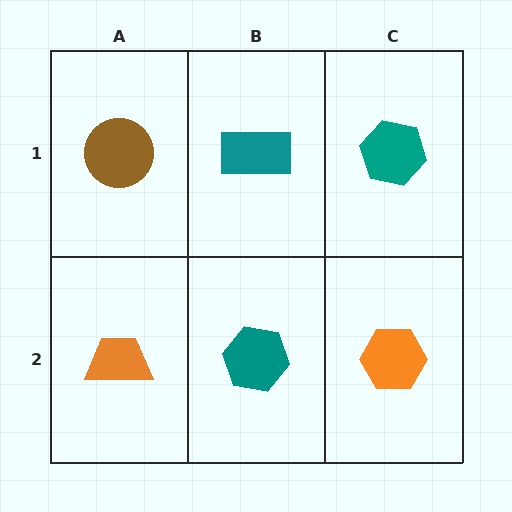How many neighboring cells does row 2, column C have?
2.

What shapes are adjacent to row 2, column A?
A brown circle (row 1, column A), a teal hexagon (row 2, column B).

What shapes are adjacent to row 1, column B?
A teal hexagon (row 2, column B), a brown circle (row 1, column A), a teal hexagon (row 1, column C).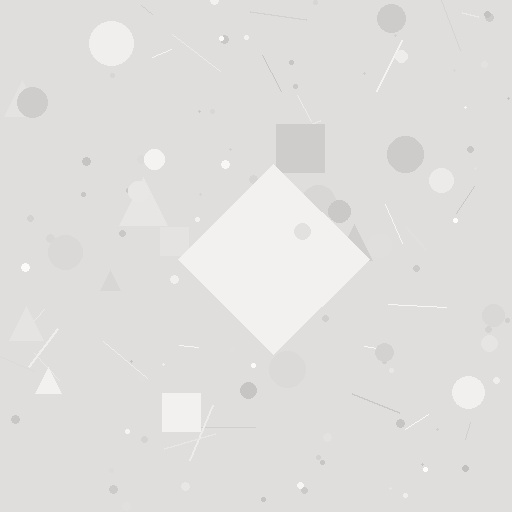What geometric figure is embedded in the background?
A diamond is embedded in the background.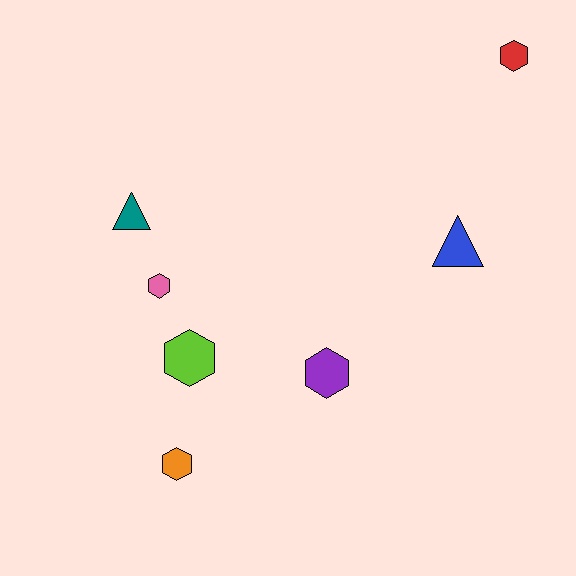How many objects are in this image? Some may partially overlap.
There are 7 objects.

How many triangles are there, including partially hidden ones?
There are 2 triangles.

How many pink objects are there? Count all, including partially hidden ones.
There is 1 pink object.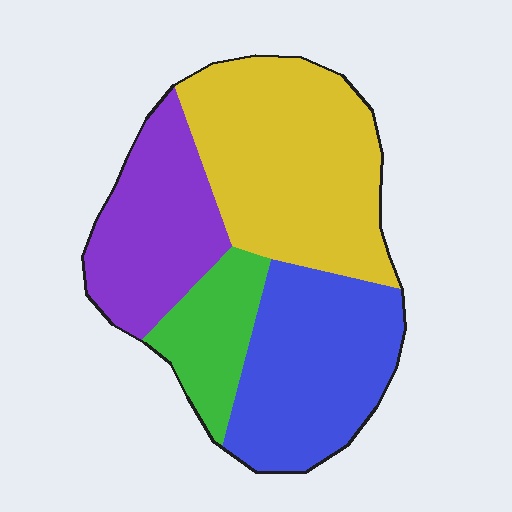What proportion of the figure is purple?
Purple takes up about one fifth (1/5) of the figure.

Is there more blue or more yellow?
Yellow.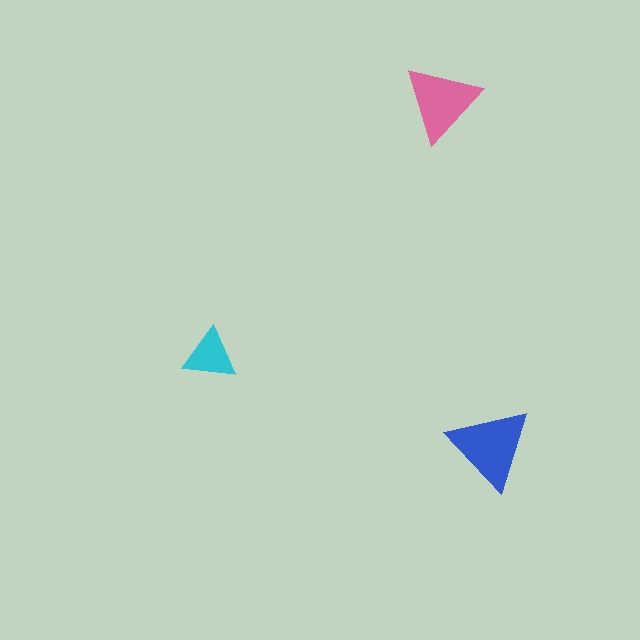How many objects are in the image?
There are 3 objects in the image.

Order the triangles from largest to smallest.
the blue one, the pink one, the cyan one.